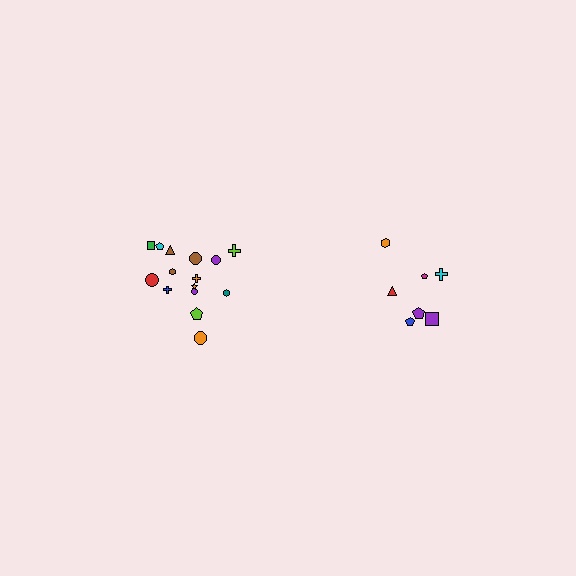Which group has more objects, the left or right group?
The left group.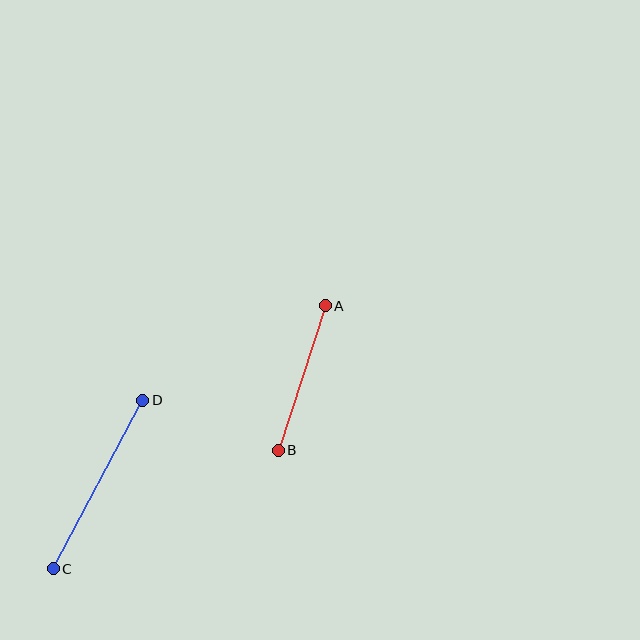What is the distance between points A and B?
The distance is approximately 152 pixels.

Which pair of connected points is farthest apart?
Points C and D are farthest apart.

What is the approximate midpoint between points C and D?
The midpoint is at approximately (98, 485) pixels.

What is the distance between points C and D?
The distance is approximately 191 pixels.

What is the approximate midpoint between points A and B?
The midpoint is at approximately (302, 378) pixels.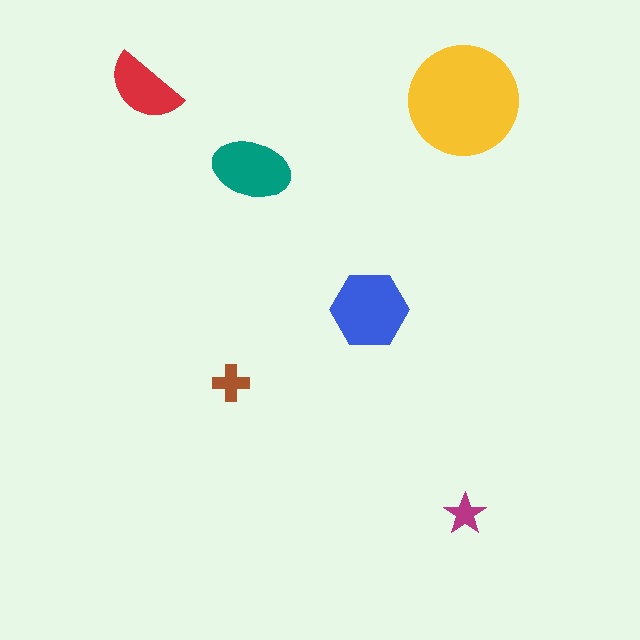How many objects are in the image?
There are 6 objects in the image.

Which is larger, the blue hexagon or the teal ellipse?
The blue hexagon.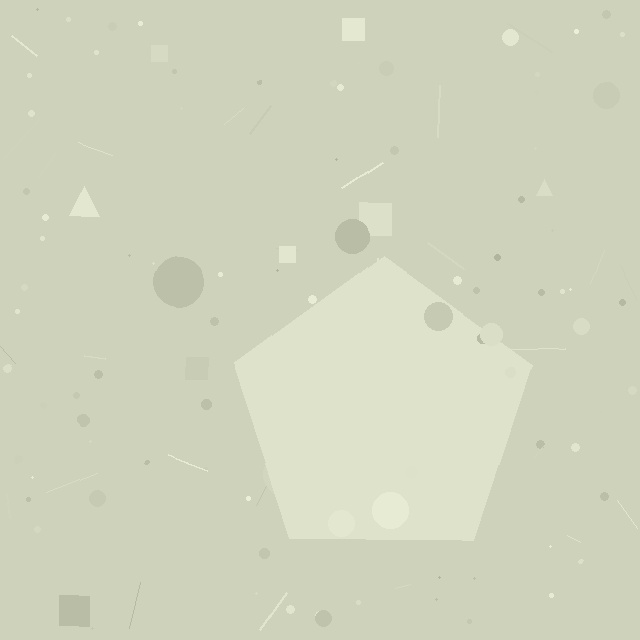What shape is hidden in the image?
A pentagon is hidden in the image.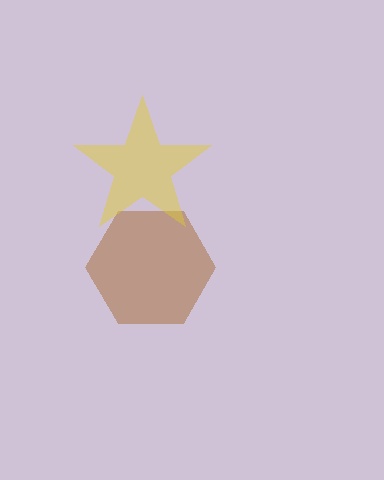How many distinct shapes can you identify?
There are 2 distinct shapes: a brown hexagon, a yellow star.